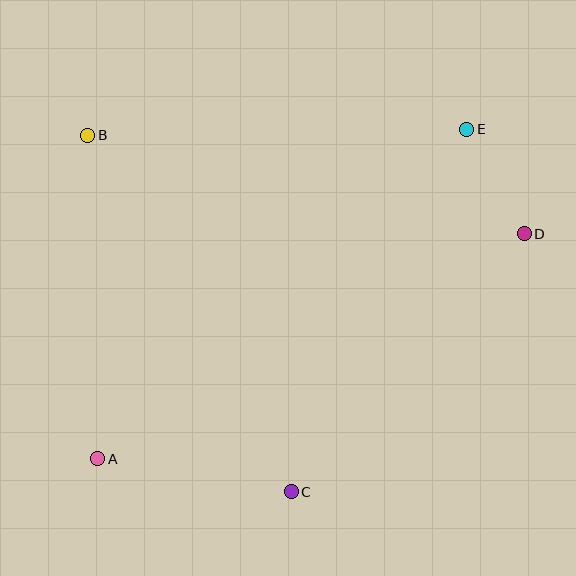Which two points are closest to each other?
Points D and E are closest to each other.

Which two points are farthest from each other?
Points A and E are farthest from each other.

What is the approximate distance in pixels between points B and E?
The distance between B and E is approximately 379 pixels.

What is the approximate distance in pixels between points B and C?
The distance between B and C is approximately 410 pixels.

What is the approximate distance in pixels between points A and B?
The distance between A and B is approximately 324 pixels.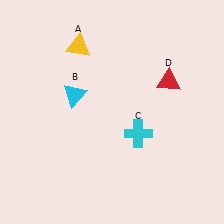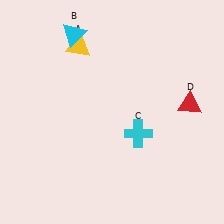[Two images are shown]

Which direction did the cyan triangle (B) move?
The cyan triangle (B) moved up.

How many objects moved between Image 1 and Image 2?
2 objects moved between the two images.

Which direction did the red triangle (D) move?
The red triangle (D) moved down.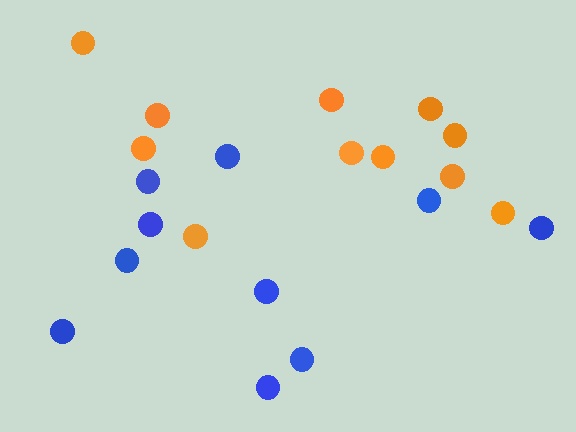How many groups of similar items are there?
There are 2 groups: one group of orange circles (11) and one group of blue circles (10).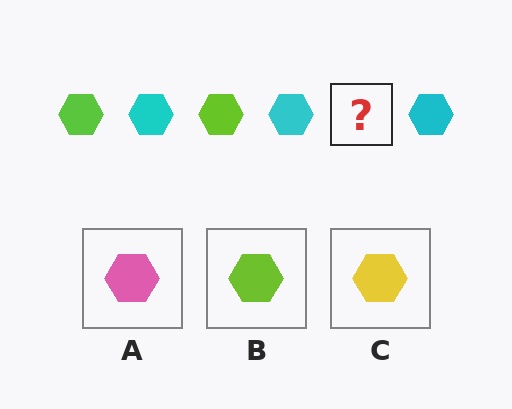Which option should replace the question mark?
Option B.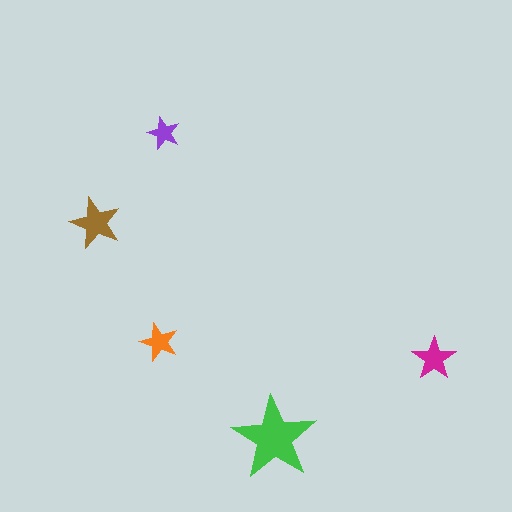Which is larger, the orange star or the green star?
The green one.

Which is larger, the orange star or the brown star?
The brown one.